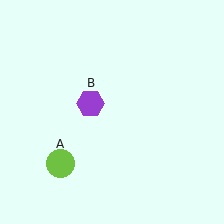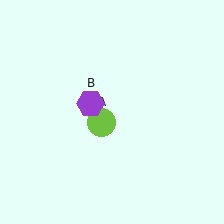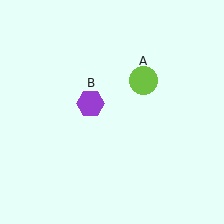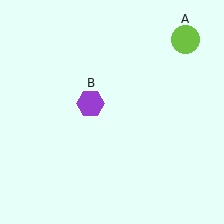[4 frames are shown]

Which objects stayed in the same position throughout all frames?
Purple hexagon (object B) remained stationary.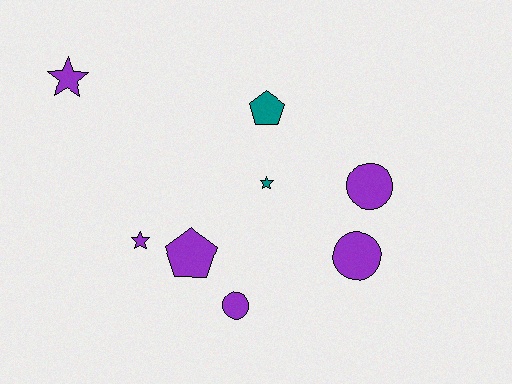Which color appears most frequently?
Purple, with 6 objects.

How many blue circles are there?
There are no blue circles.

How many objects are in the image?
There are 8 objects.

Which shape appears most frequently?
Star, with 3 objects.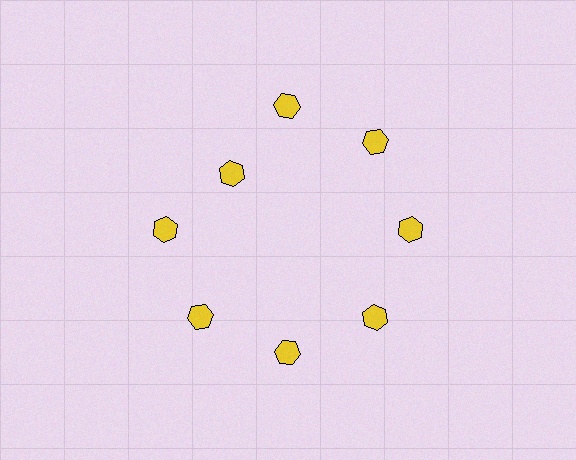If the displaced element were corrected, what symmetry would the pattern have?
It would have 8-fold rotational symmetry — the pattern would map onto itself every 45 degrees.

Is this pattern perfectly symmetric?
No. The 8 yellow hexagons are arranged in a ring, but one element near the 10 o'clock position is pulled inward toward the center, breaking the 8-fold rotational symmetry.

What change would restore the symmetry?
The symmetry would be restored by moving it outward, back onto the ring so that all 8 hexagons sit at equal angles and equal distance from the center.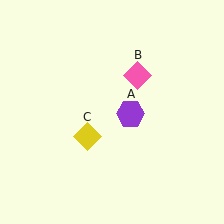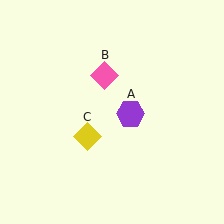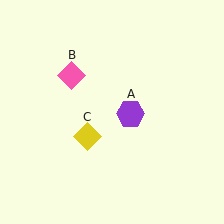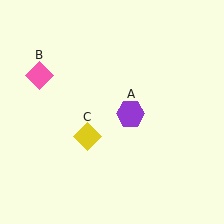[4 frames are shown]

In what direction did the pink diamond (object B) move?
The pink diamond (object B) moved left.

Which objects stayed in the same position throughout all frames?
Purple hexagon (object A) and yellow diamond (object C) remained stationary.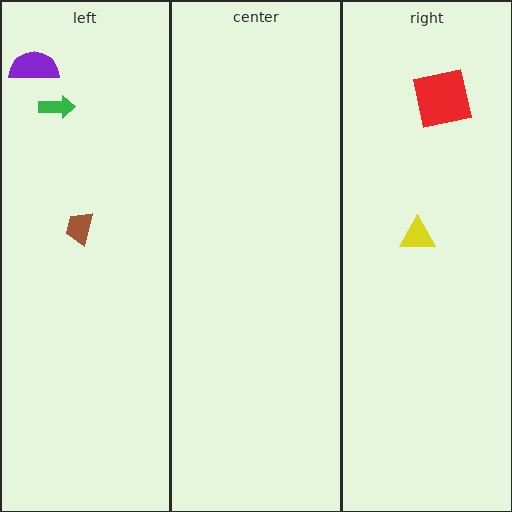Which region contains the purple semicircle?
The left region.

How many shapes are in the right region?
2.